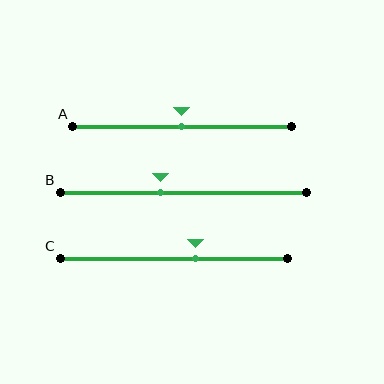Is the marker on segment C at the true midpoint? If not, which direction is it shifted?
No, the marker on segment C is shifted to the right by about 10% of the segment length.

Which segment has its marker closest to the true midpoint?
Segment A has its marker closest to the true midpoint.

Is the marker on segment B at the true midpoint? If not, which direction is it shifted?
No, the marker on segment B is shifted to the left by about 9% of the segment length.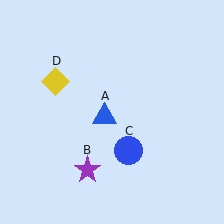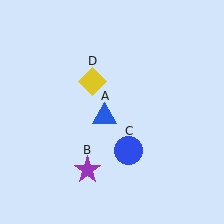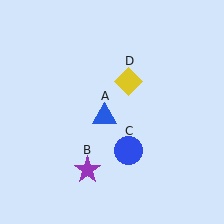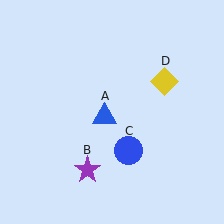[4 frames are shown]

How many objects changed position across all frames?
1 object changed position: yellow diamond (object D).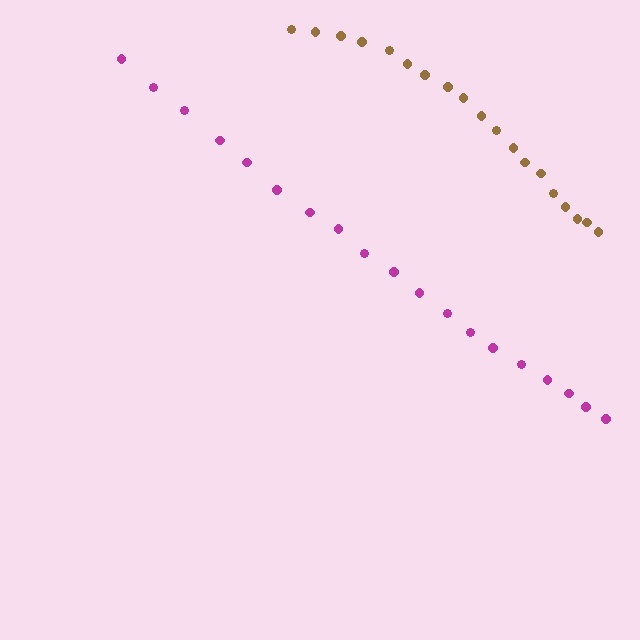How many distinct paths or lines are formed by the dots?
There are 2 distinct paths.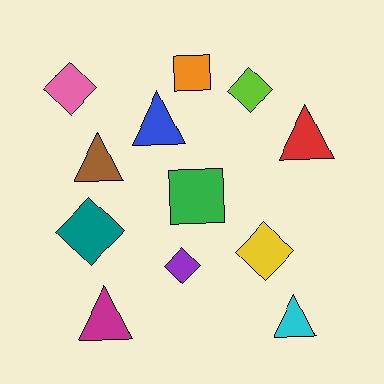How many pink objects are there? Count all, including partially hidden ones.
There is 1 pink object.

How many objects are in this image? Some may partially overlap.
There are 12 objects.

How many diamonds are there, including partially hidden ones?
There are 5 diamonds.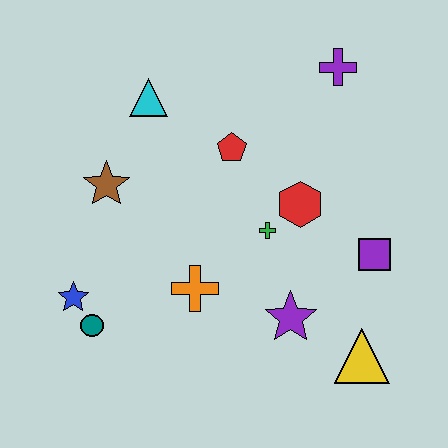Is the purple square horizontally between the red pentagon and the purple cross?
No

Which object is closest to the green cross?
The red hexagon is closest to the green cross.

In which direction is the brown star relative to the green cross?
The brown star is to the left of the green cross.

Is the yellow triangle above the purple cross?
No